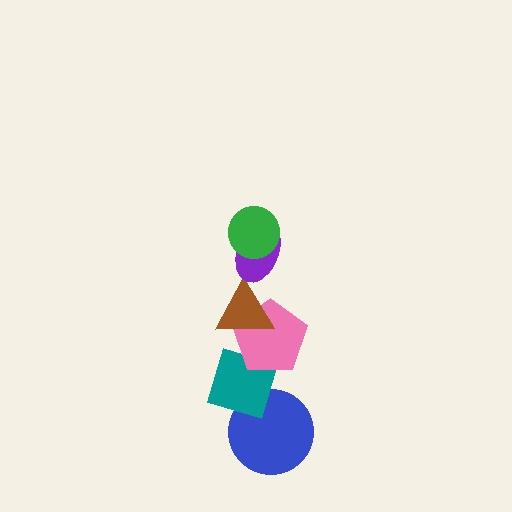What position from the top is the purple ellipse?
The purple ellipse is 2nd from the top.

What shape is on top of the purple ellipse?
The green circle is on top of the purple ellipse.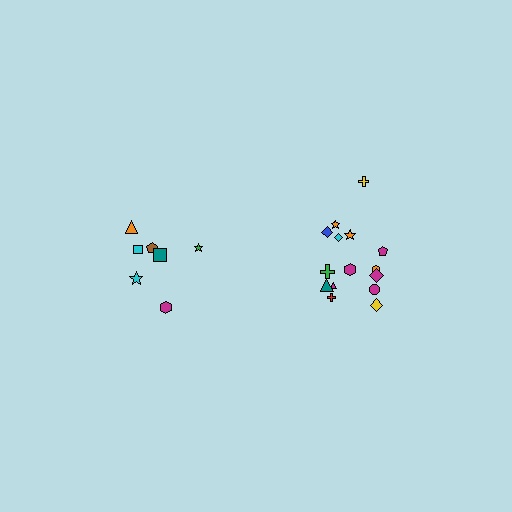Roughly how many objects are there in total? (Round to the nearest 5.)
Roughly 20 objects in total.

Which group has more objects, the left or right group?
The right group.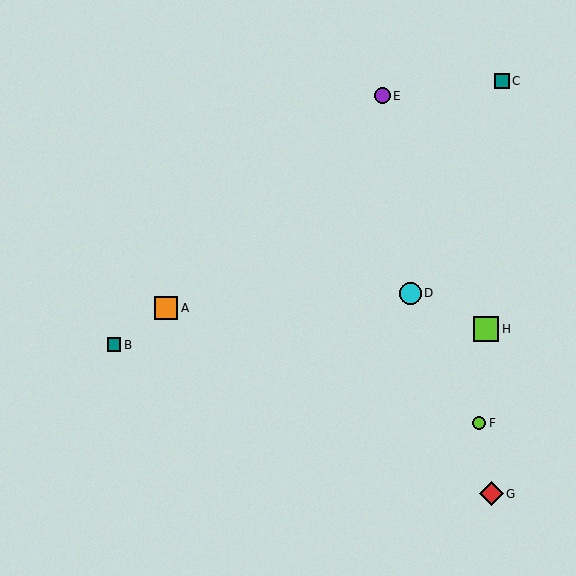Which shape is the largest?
The lime square (labeled H) is the largest.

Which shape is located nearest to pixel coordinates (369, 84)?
The purple circle (labeled E) at (382, 96) is nearest to that location.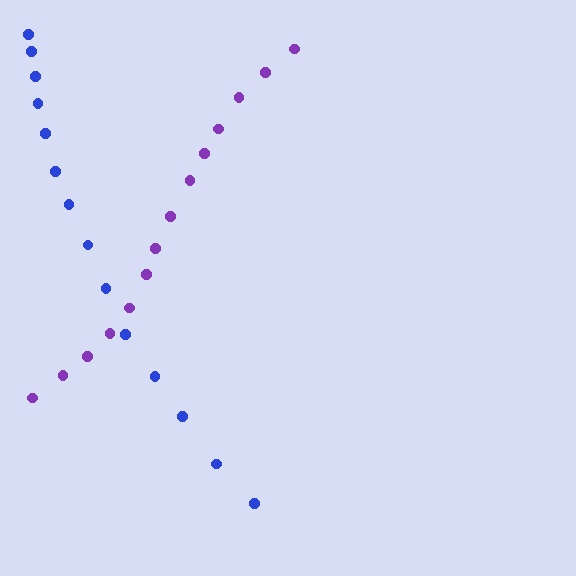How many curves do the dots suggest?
There are 2 distinct paths.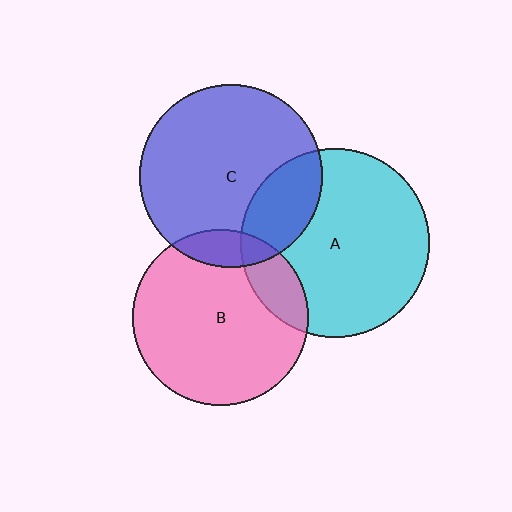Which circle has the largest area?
Circle A (cyan).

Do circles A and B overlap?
Yes.